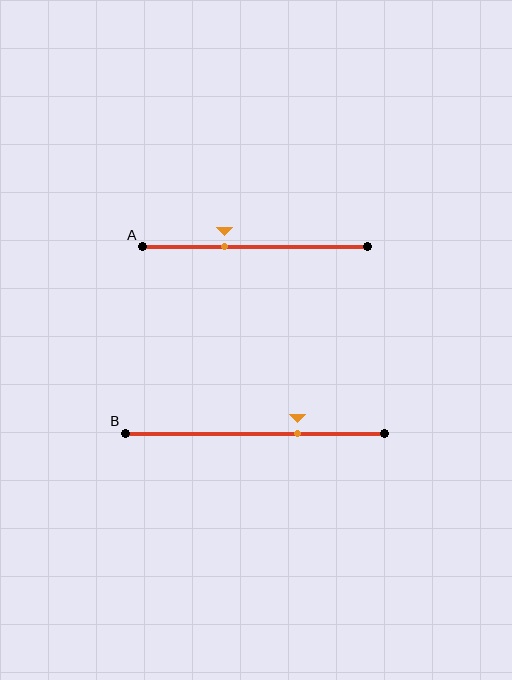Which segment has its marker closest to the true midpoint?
Segment A has its marker closest to the true midpoint.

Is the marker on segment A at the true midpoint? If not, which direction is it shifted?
No, the marker on segment A is shifted to the left by about 14% of the segment length.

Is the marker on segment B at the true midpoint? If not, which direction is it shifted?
No, the marker on segment B is shifted to the right by about 16% of the segment length.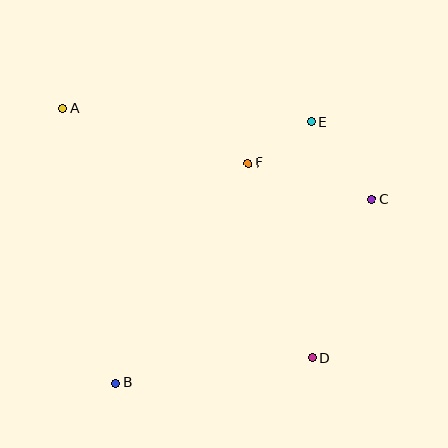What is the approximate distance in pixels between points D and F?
The distance between D and F is approximately 205 pixels.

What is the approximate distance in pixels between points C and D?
The distance between C and D is approximately 170 pixels.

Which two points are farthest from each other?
Points A and D are farthest from each other.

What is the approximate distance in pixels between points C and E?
The distance between C and E is approximately 99 pixels.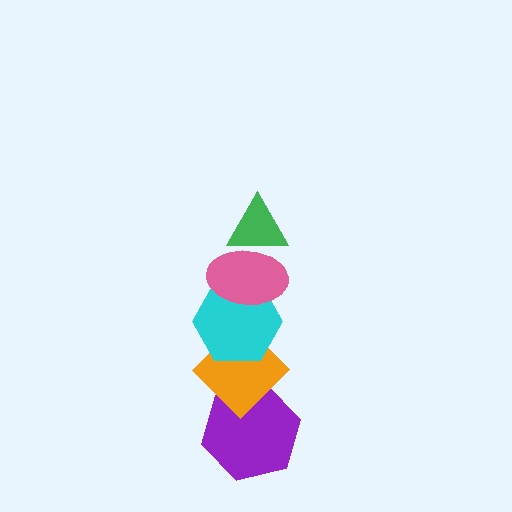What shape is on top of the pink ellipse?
The green triangle is on top of the pink ellipse.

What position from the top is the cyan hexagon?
The cyan hexagon is 3rd from the top.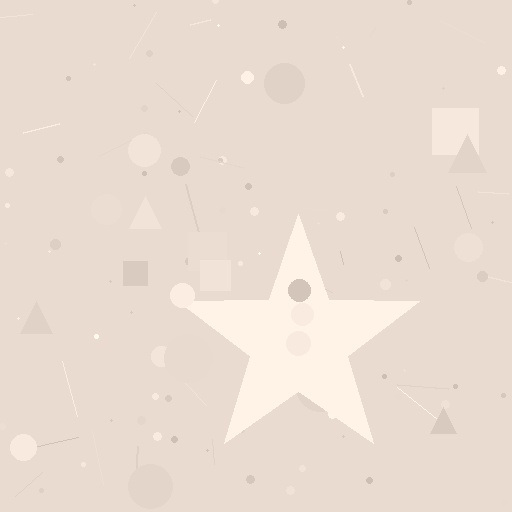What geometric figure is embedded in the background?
A star is embedded in the background.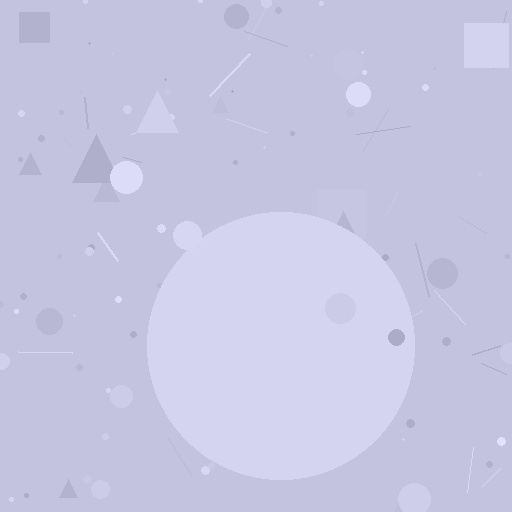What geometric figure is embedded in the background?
A circle is embedded in the background.